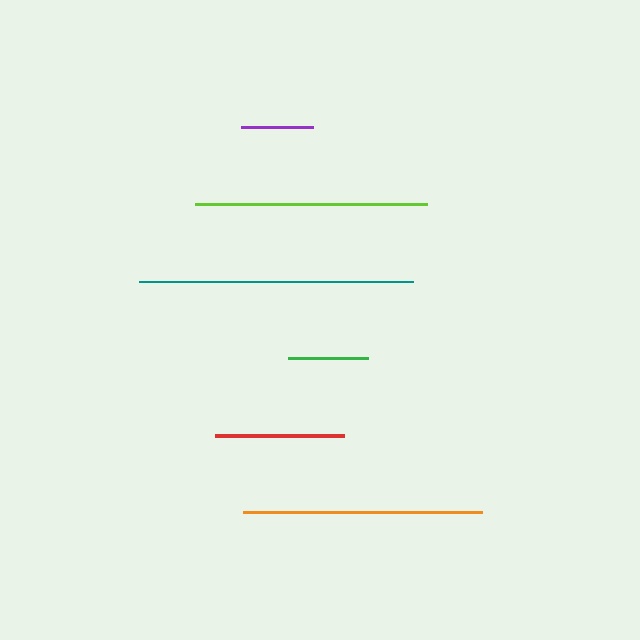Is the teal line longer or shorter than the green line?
The teal line is longer than the green line.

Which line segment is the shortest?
The purple line is the shortest at approximately 72 pixels.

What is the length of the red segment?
The red segment is approximately 129 pixels long.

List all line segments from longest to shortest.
From longest to shortest: teal, orange, lime, red, green, purple.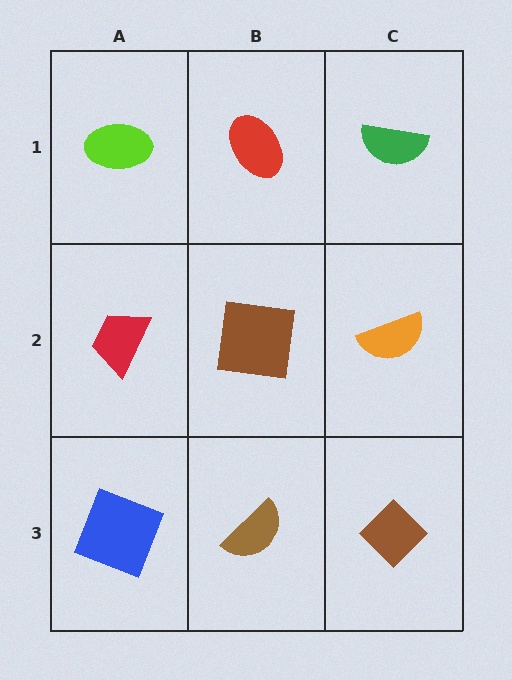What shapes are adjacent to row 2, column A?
A lime ellipse (row 1, column A), a blue square (row 3, column A), a brown square (row 2, column B).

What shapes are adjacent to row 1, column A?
A red trapezoid (row 2, column A), a red ellipse (row 1, column B).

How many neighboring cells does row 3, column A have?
2.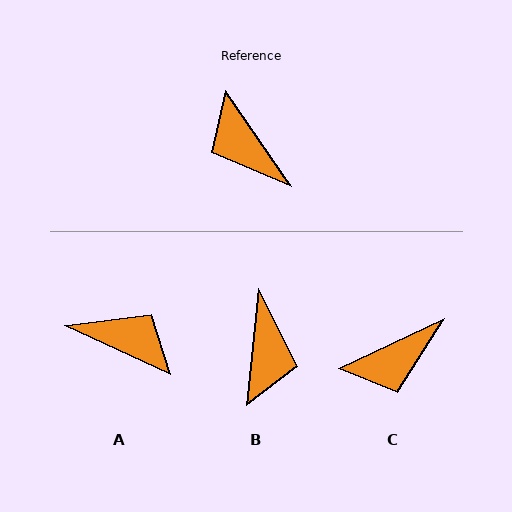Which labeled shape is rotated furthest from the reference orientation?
A, about 150 degrees away.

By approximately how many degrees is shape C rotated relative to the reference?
Approximately 81 degrees counter-clockwise.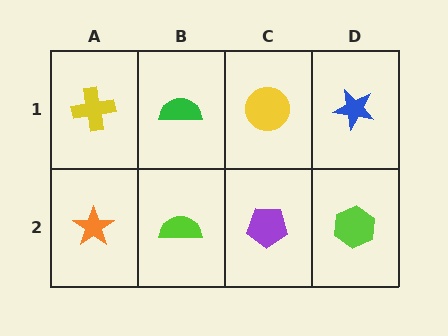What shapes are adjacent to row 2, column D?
A blue star (row 1, column D), a purple pentagon (row 2, column C).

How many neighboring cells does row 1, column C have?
3.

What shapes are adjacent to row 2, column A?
A yellow cross (row 1, column A), a lime semicircle (row 2, column B).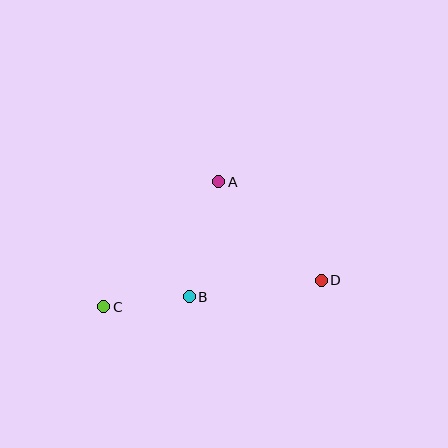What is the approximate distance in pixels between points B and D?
The distance between B and D is approximately 133 pixels.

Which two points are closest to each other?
Points B and C are closest to each other.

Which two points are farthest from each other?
Points C and D are farthest from each other.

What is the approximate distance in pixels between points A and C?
The distance between A and C is approximately 170 pixels.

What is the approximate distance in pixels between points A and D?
The distance between A and D is approximately 142 pixels.